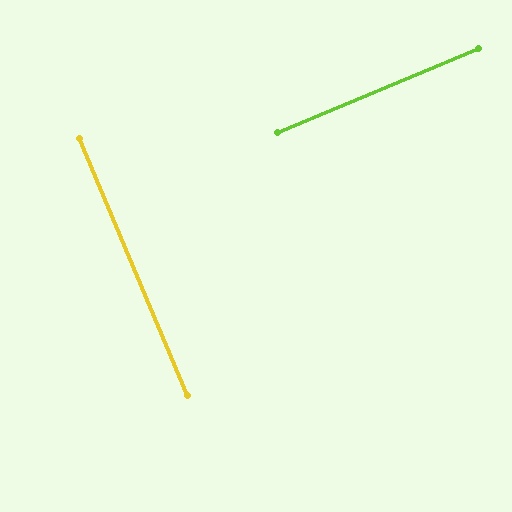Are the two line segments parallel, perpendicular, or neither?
Perpendicular — they meet at approximately 90°.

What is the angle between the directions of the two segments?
Approximately 90 degrees.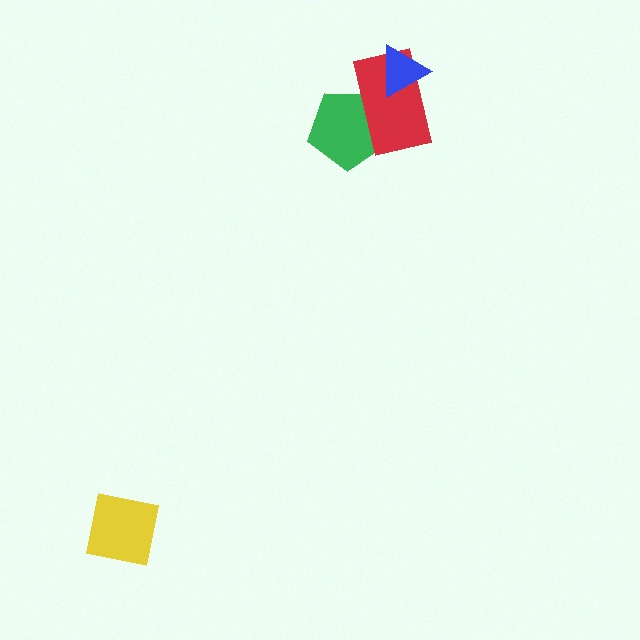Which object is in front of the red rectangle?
The blue triangle is in front of the red rectangle.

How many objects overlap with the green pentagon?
1 object overlaps with the green pentagon.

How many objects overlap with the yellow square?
0 objects overlap with the yellow square.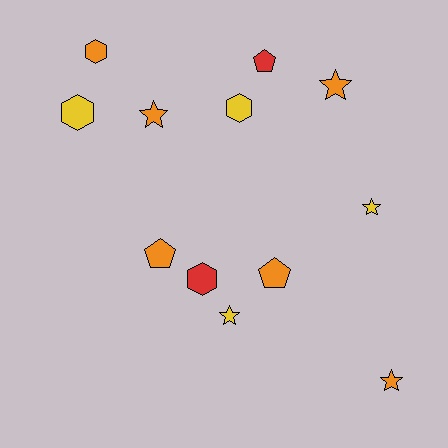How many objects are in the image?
There are 12 objects.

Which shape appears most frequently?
Star, with 5 objects.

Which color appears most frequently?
Orange, with 6 objects.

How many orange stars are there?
There are 3 orange stars.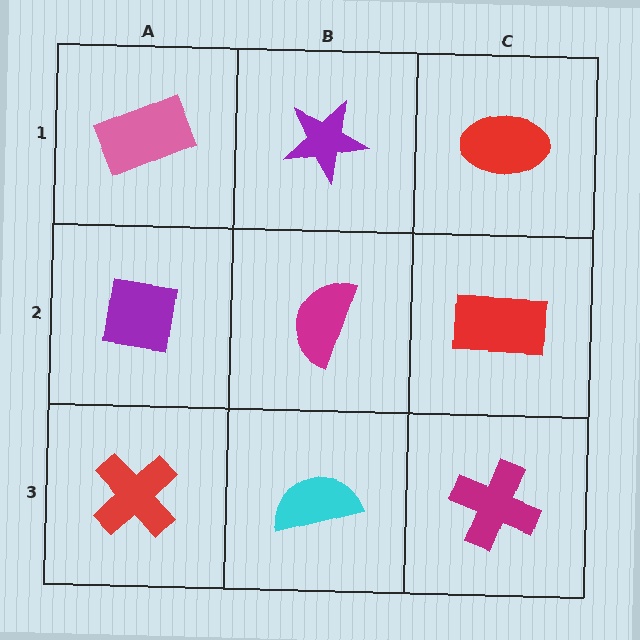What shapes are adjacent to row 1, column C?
A red rectangle (row 2, column C), a purple star (row 1, column B).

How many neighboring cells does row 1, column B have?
3.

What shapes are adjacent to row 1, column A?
A purple square (row 2, column A), a purple star (row 1, column B).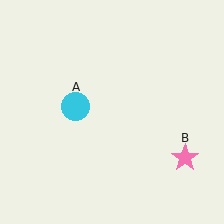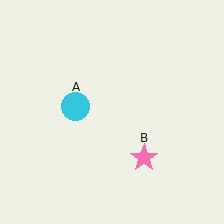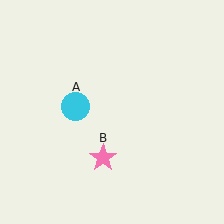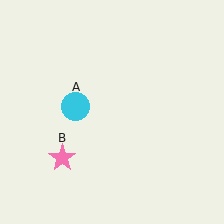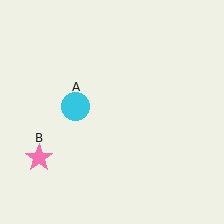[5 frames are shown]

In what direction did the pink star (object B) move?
The pink star (object B) moved left.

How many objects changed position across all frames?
1 object changed position: pink star (object B).